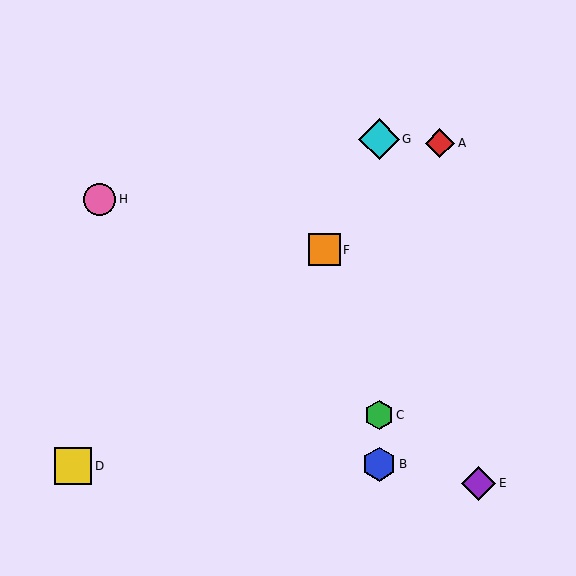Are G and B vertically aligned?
Yes, both are at x≈379.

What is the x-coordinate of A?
Object A is at x≈440.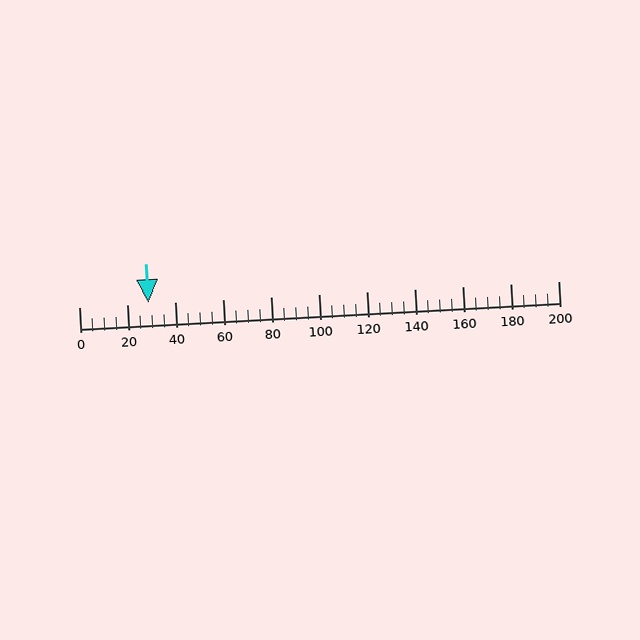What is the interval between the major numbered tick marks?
The major tick marks are spaced 20 units apart.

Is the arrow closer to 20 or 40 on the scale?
The arrow is closer to 20.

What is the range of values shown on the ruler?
The ruler shows values from 0 to 200.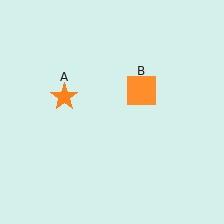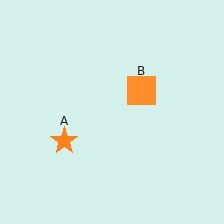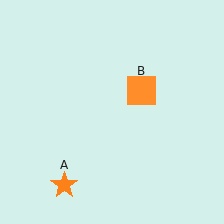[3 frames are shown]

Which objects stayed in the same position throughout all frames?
Orange square (object B) remained stationary.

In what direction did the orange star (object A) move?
The orange star (object A) moved down.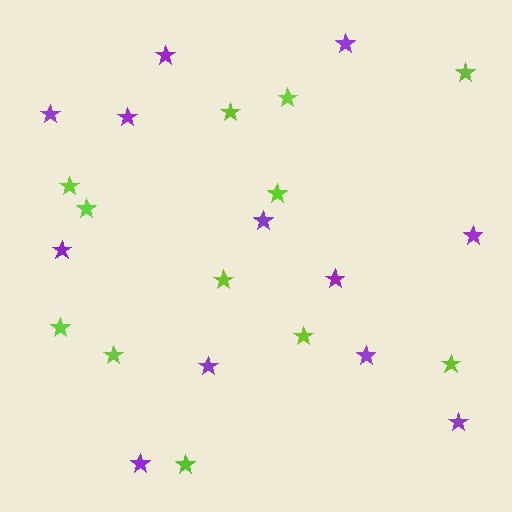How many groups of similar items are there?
There are 2 groups: one group of purple stars (12) and one group of lime stars (12).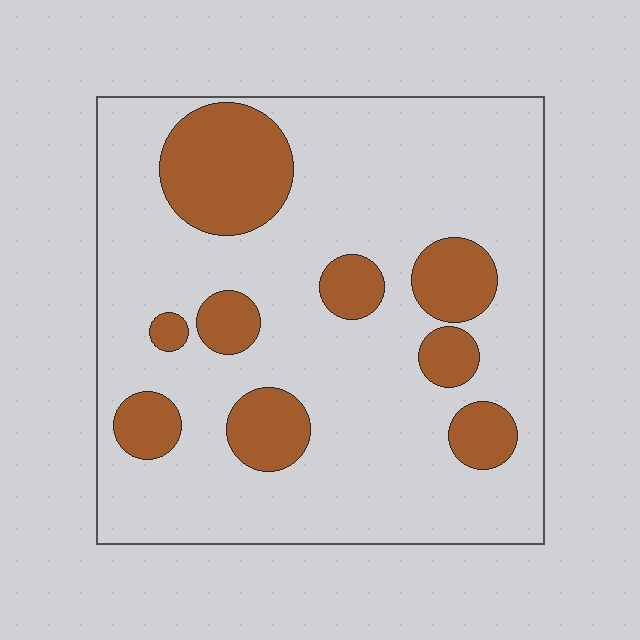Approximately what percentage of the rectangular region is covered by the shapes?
Approximately 20%.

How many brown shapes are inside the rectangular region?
9.